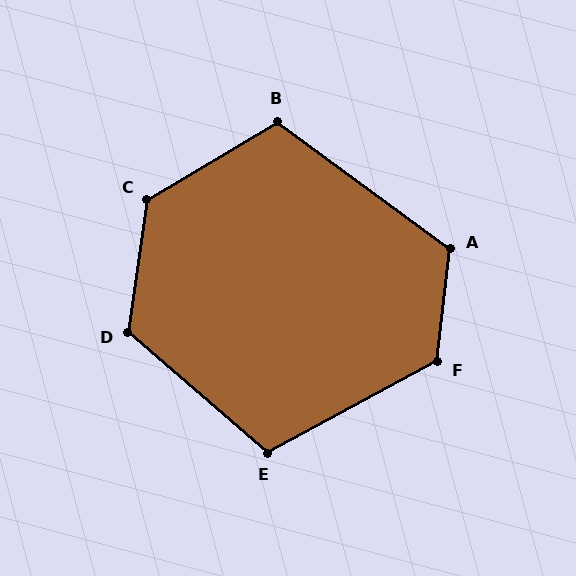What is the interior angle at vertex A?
Approximately 120 degrees (obtuse).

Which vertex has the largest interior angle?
C, at approximately 129 degrees.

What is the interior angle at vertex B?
Approximately 113 degrees (obtuse).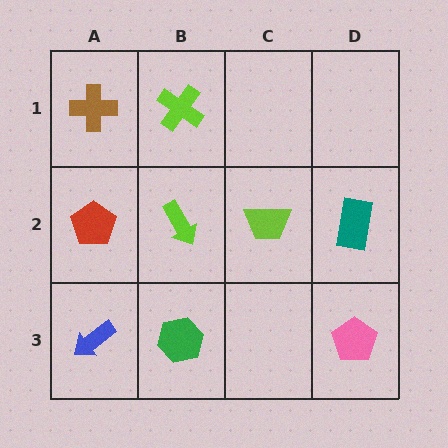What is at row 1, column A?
A brown cross.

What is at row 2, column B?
A lime arrow.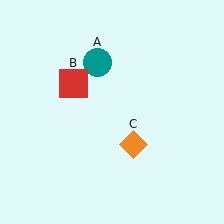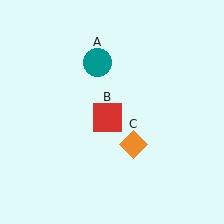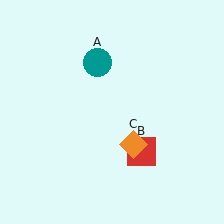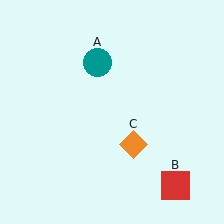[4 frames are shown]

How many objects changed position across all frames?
1 object changed position: red square (object B).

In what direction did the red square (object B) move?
The red square (object B) moved down and to the right.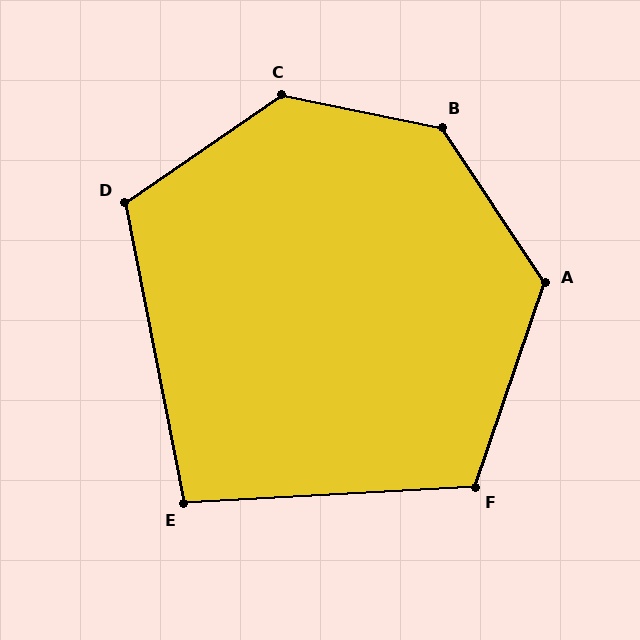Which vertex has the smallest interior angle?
E, at approximately 98 degrees.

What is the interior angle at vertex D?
Approximately 113 degrees (obtuse).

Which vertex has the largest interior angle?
B, at approximately 135 degrees.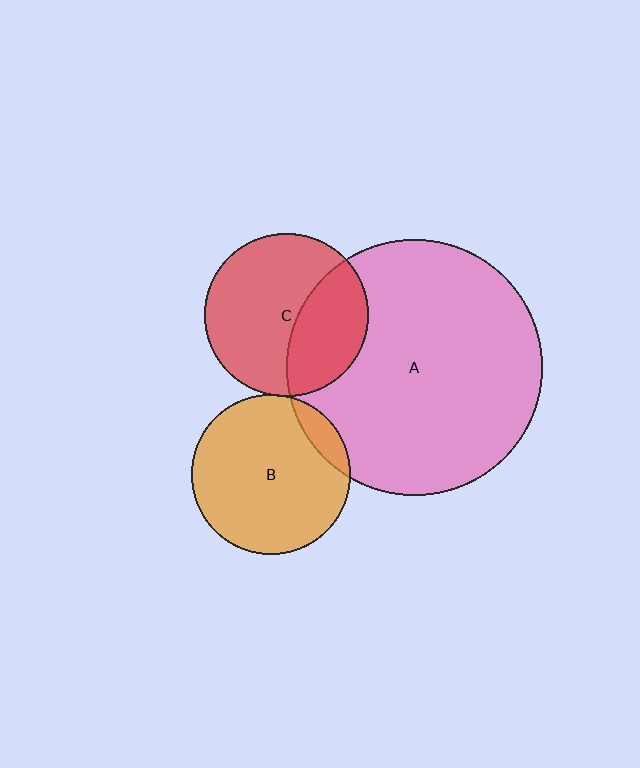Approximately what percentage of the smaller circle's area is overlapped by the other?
Approximately 5%.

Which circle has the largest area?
Circle A (pink).